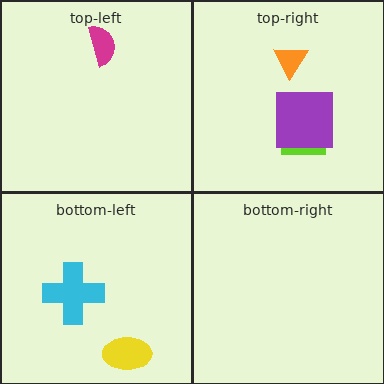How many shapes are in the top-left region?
1.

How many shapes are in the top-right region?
3.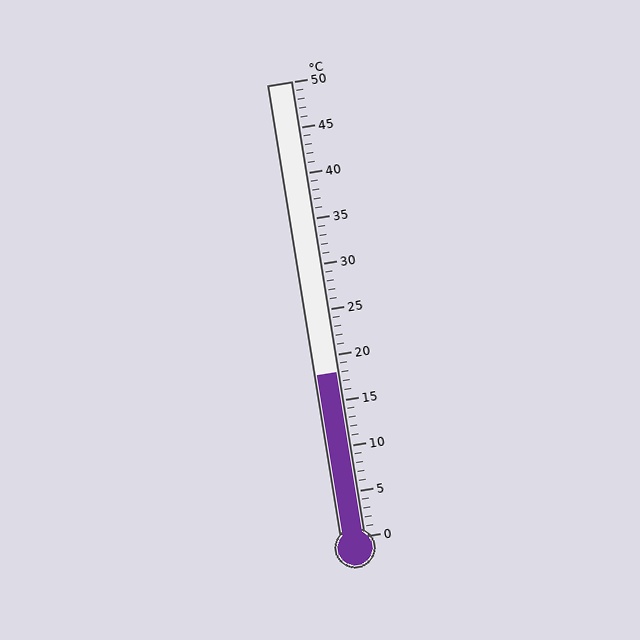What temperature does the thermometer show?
The thermometer shows approximately 18°C.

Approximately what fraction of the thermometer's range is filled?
The thermometer is filled to approximately 35% of its range.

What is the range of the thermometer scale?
The thermometer scale ranges from 0°C to 50°C.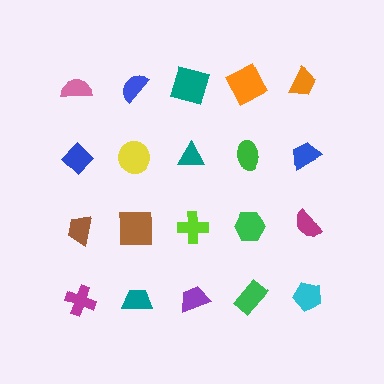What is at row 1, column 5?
An orange trapezoid.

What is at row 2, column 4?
A green ellipse.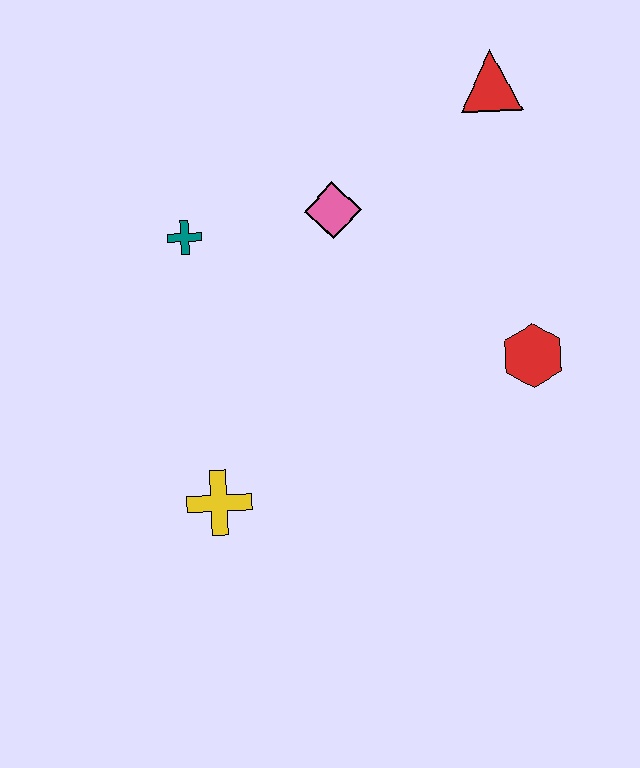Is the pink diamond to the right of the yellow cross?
Yes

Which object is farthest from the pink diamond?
The yellow cross is farthest from the pink diamond.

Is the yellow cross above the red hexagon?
No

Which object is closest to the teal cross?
The pink diamond is closest to the teal cross.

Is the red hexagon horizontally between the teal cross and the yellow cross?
No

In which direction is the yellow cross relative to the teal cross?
The yellow cross is below the teal cross.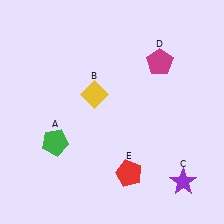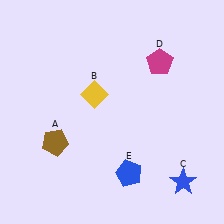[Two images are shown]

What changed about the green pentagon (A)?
In Image 1, A is green. In Image 2, it changed to brown.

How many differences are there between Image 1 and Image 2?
There are 3 differences between the two images.